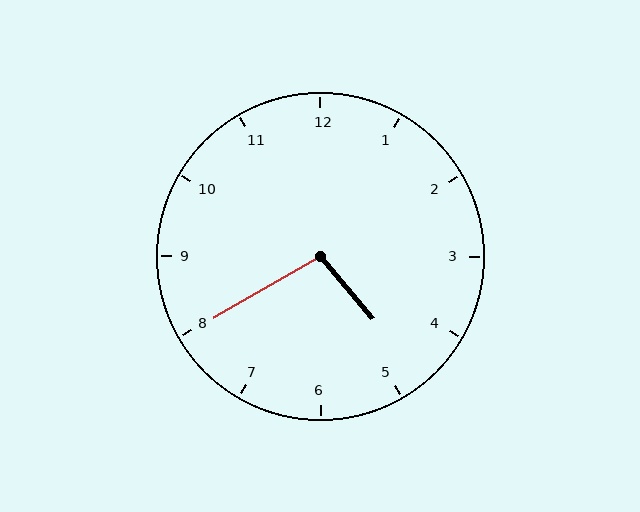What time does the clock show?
4:40.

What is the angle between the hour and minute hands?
Approximately 100 degrees.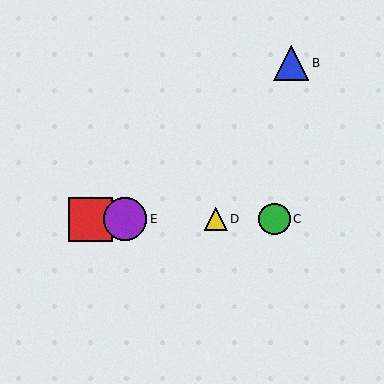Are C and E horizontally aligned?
Yes, both are at y≈219.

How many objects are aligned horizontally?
4 objects (A, C, D, E) are aligned horizontally.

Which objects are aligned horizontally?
Objects A, C, D, E are aligned horizontally.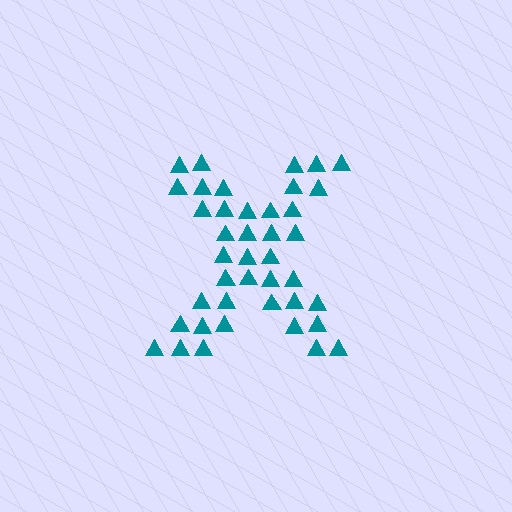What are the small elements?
The small elements are triangles.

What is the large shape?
The large shape is the letter X.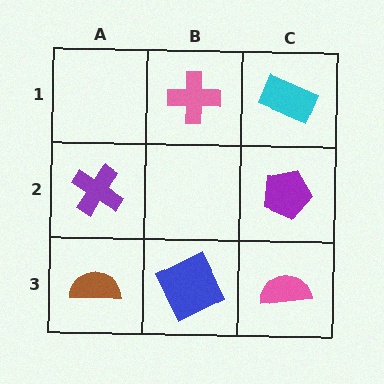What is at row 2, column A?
A purple cross.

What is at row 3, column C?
A pink semicircle.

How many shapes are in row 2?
2 shapes.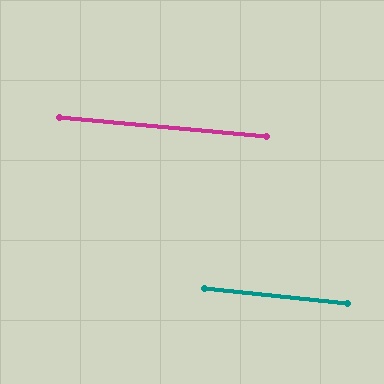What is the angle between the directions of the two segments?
Approximately 1 degree.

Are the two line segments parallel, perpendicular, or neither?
Parallel — their directions differ by only 0.8°.